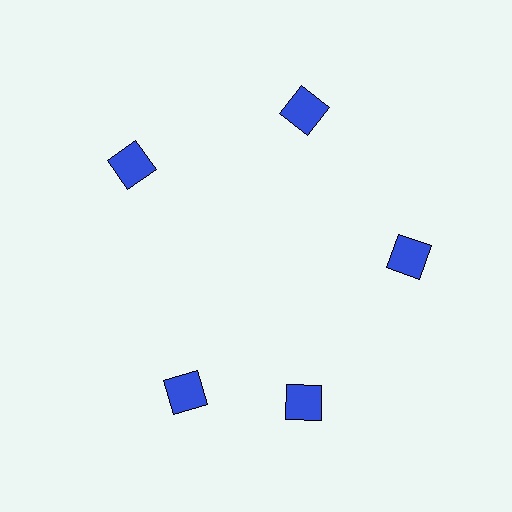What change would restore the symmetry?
The symmetry would be restored by rotating it back into even spacing with its neighbors so that all 5 squares sit at equal angles and equal distance from the center.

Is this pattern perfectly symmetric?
No. The 5 blue squares are arranged in a ring, but one element near the 8 o'clock position is rotated out of alignment along the ring, breaking the 5-fold rotational symmetry.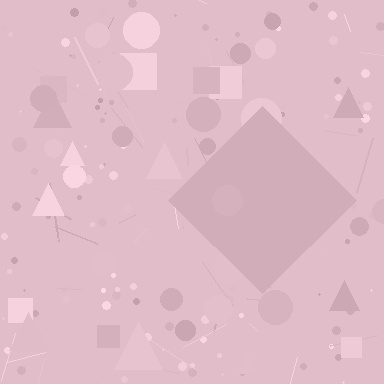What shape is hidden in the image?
A diamond is hidden in the image.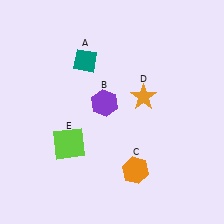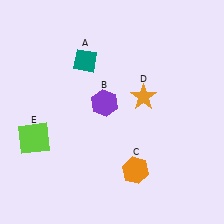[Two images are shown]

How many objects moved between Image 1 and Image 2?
1 object moved between the two images.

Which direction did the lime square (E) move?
The lime square (E) moved left.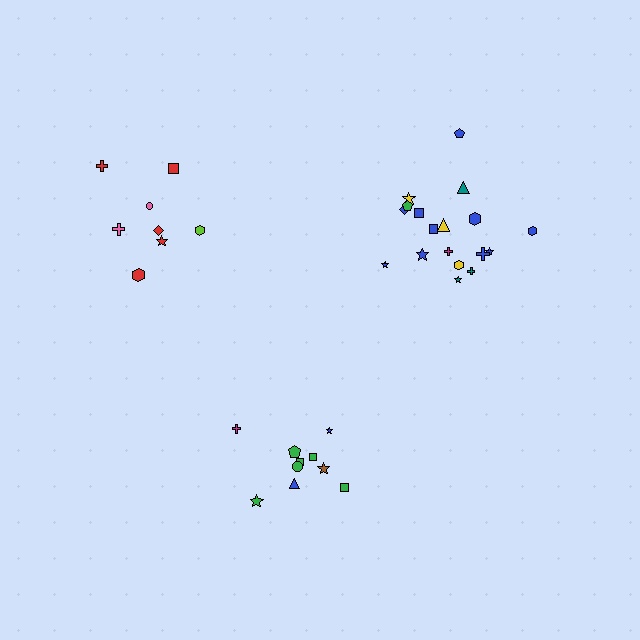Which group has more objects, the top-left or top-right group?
The top-right group.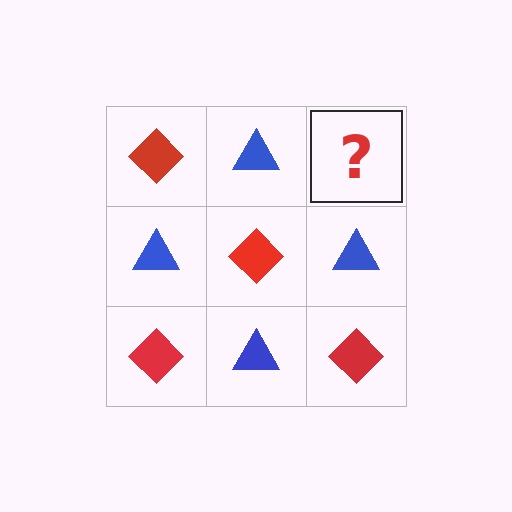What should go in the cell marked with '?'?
The missing cell should contain a red diamond.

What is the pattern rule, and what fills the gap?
The rule is that it alternates red diamond and blue triangle in a checkerboard pattern. The gap should be filled with a red diamond.